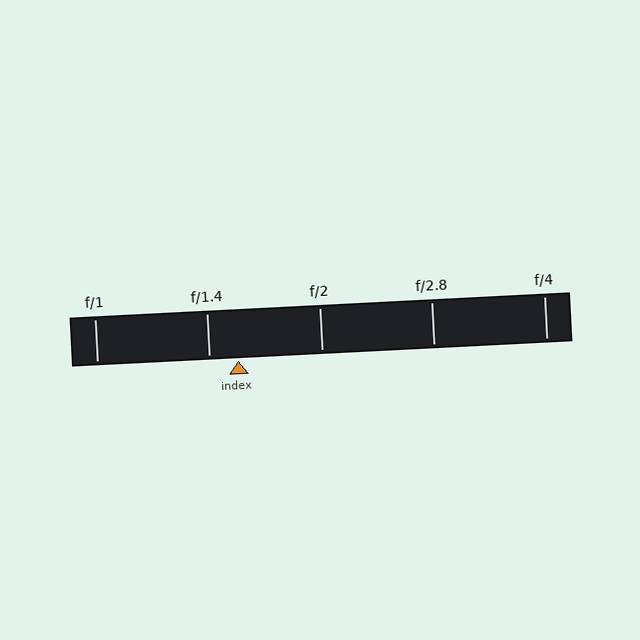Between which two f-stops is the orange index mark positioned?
The index mark is between f/1.4 and f/2.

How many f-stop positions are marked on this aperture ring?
There are 5 f-stop positions marked.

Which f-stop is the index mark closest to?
The index mark is closest to f/1.4.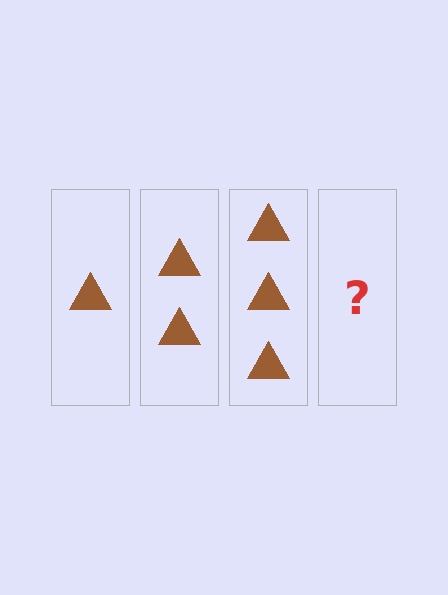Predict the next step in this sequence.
The next step is 4 triangles.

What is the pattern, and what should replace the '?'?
The pattern is that each step adds one more triangle. The '?' should be 4 triangles.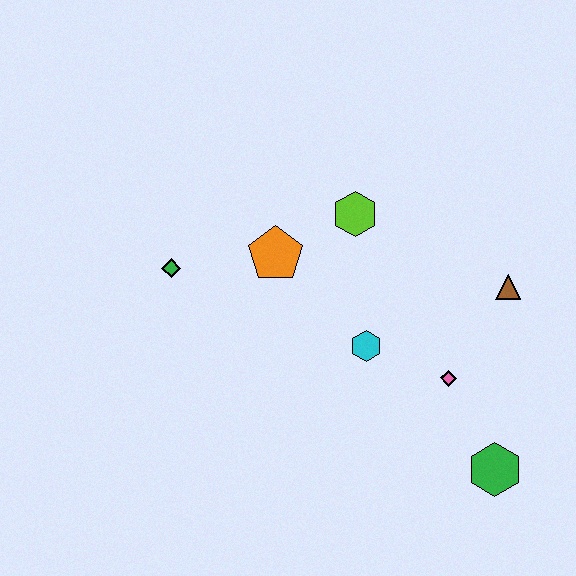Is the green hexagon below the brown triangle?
Yes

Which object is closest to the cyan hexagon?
The pink diamond is closest to the cyan hexagon.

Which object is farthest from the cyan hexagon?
The green diamond is farthest from the cyan hexagon.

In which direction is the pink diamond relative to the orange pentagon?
The pink diamond is to the right of the orange pentagon.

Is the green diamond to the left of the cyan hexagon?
Yes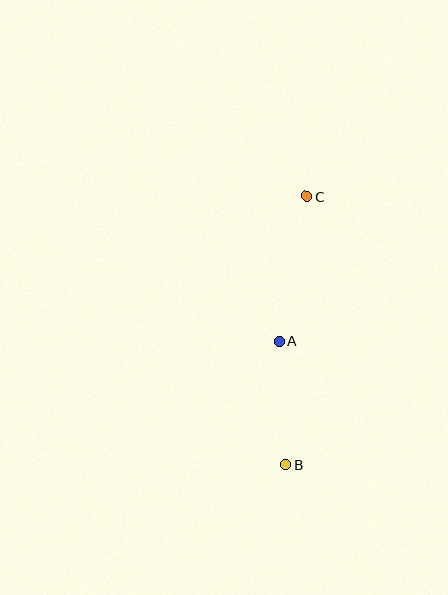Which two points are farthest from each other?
Points B and C are farthest from each other.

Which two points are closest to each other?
Points A and B are closest to each other.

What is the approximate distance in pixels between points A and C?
The distance between A and C is approximately 148 pixels.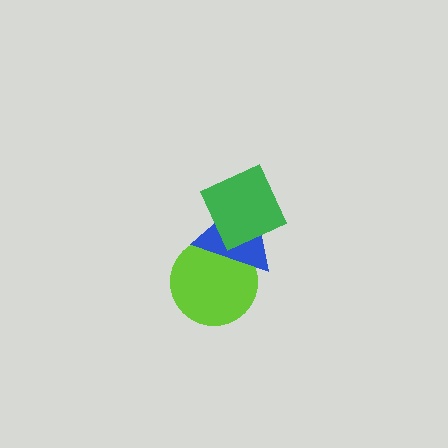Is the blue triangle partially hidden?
Yes, it is partially covered by another shape.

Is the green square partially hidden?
No, no other shape covers it.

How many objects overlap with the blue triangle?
2 objects overlap with the blue triangle.